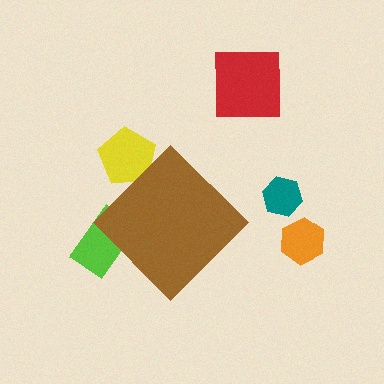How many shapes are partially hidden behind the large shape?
2 shapes are partially hidden.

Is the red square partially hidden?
No, the red square is fully visible.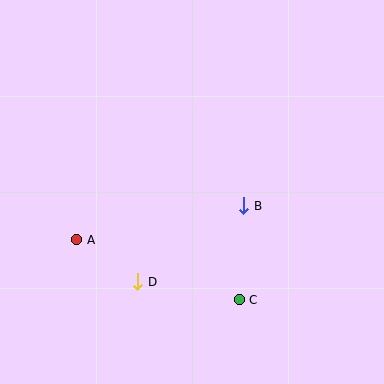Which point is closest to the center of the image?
Point B at (244, 206) is closest to the center.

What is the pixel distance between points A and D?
The distance between A and D is 74 pixels.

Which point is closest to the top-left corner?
Point A is closest to the top-left corner.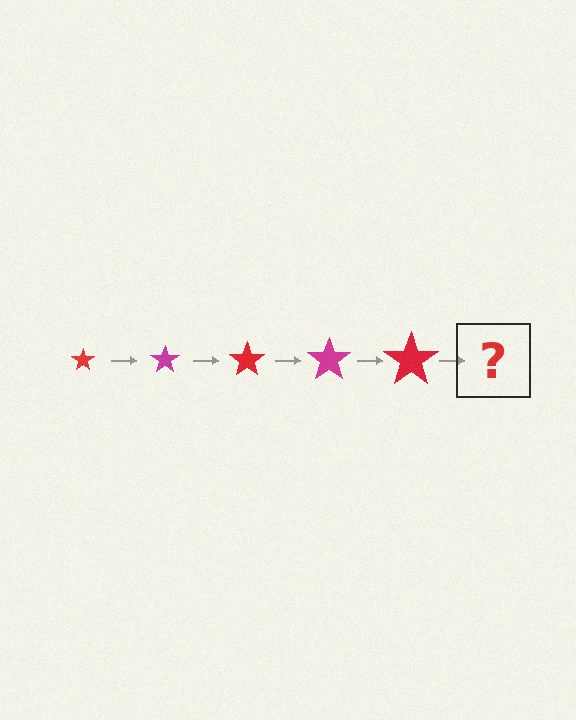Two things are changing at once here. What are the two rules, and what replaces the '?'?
The two rules are that the star grows larger each step and the color cycles through red and magenta. The '?' should be a magenta star, larger than the previous one.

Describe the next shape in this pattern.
It should be a magenta star, larger than the previous one.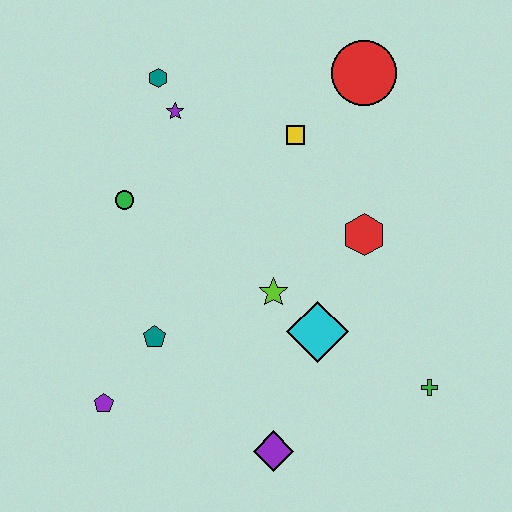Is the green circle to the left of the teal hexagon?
Yes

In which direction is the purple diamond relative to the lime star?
The purple diamond is below the lime star.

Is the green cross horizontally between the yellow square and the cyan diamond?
No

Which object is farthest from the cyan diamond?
The teal hexagon is farthest from the cyan diamond.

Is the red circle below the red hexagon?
No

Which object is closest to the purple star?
The teal hexagon is closest to the purple star.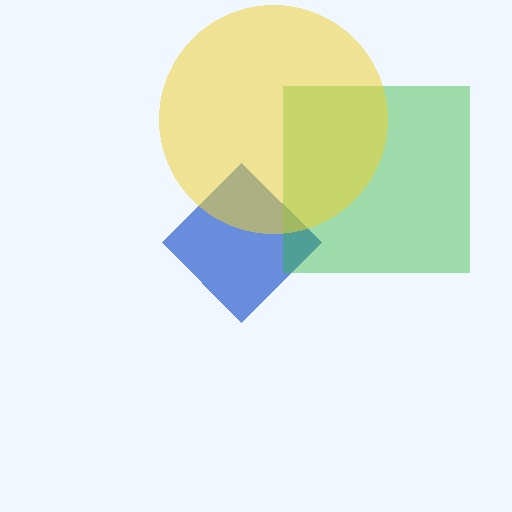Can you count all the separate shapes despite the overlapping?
Yes, there are 3 separate shapes.